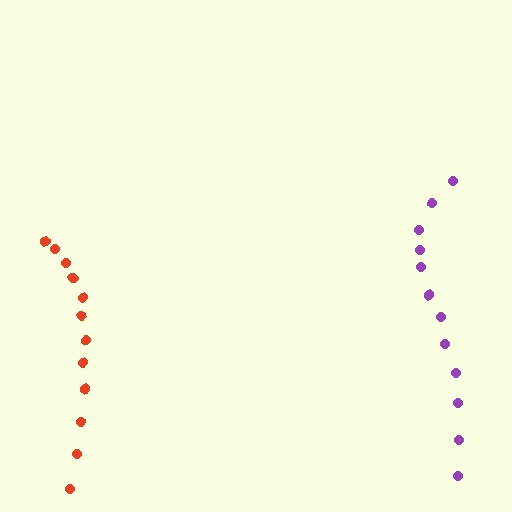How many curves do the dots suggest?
There are 2 distinct paths.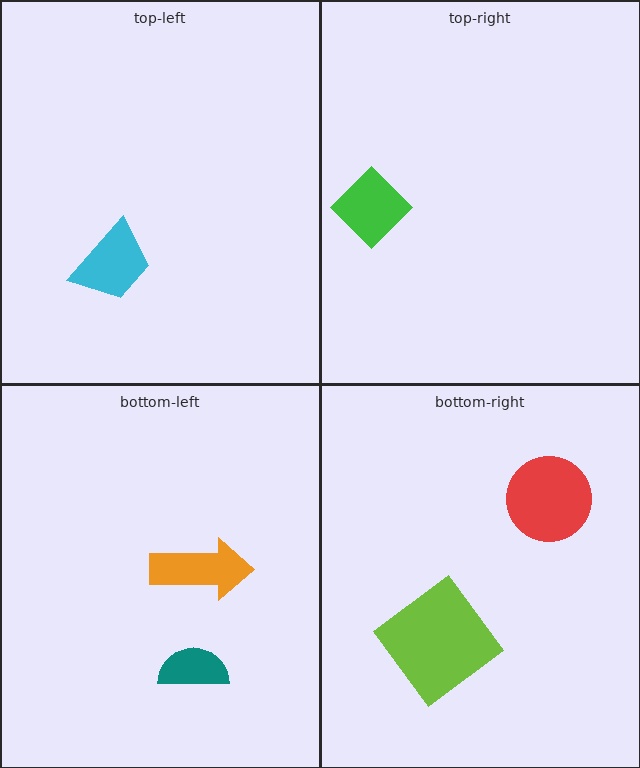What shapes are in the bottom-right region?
The lime diamond, the red circle.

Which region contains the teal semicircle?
The bottom-left region.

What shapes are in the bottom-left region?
The orange arrow, the teal semicircle.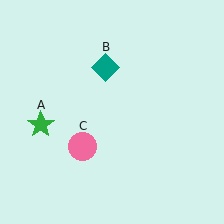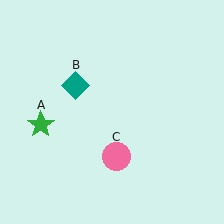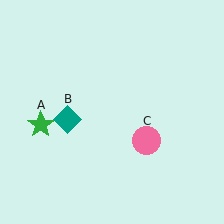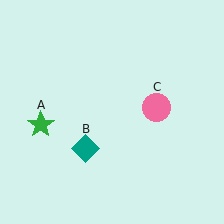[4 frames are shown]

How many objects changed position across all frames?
2 objects changed position: teal diamond (object B), pink circle (object C).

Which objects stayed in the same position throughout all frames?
Green star (object A) remained stationary.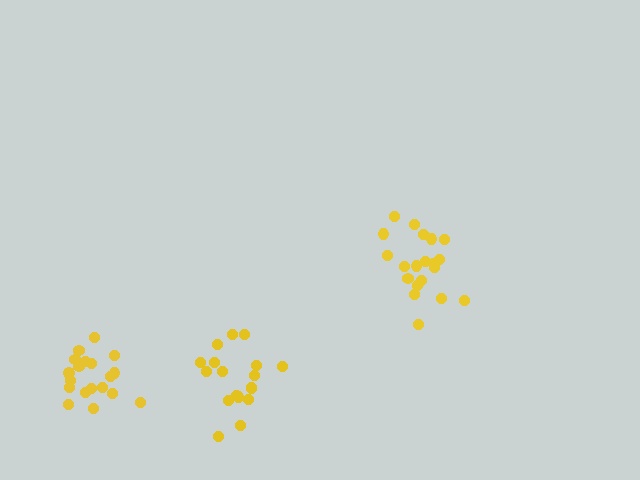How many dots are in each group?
Group 1: 20 dots, Group 2: 18 dots, Group 3: 19 dots (57 total).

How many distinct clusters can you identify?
There are 3 distinct clusters.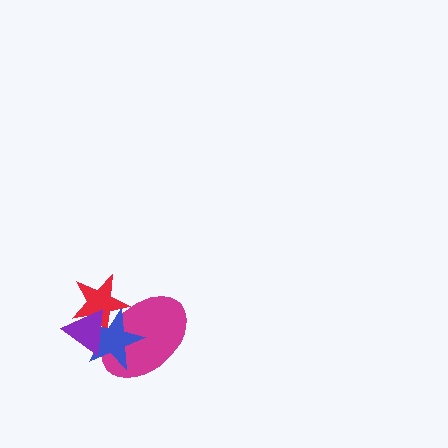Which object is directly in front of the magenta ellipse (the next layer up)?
The blue star is directly in front of the magenta ellipse.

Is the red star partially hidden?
Yes, it is partially covered by another shape.